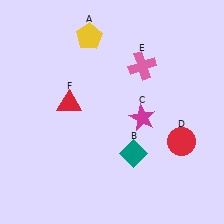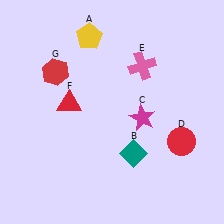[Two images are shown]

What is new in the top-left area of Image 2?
A red hexagon (G) was added in the top-left area of Image 2.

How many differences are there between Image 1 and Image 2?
There is 1 difference between the two images.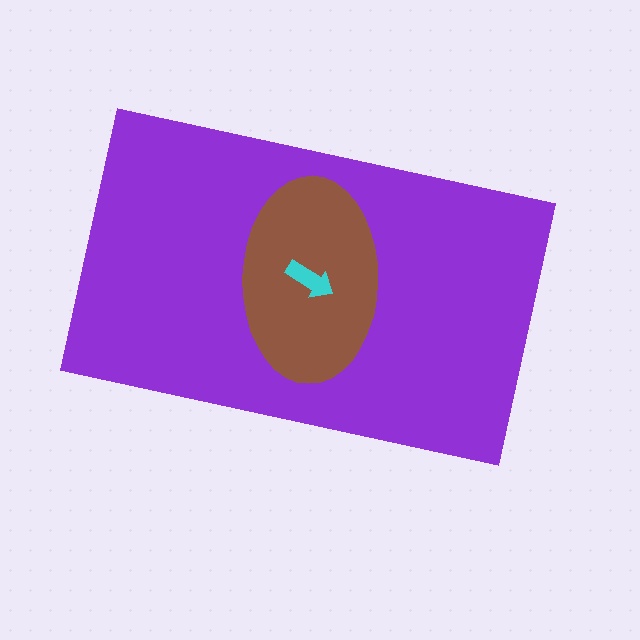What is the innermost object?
The cyan arrow.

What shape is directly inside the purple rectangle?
The brown ellipse.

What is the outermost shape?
The purple rectangle.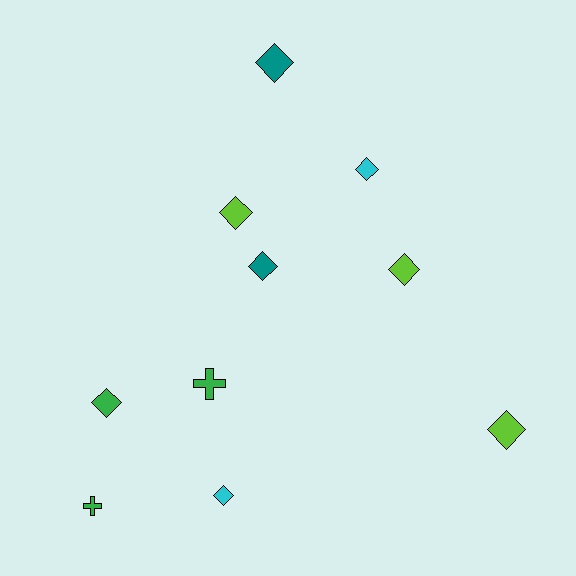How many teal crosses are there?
There are no teal crosses.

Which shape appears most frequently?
Diamond, with 8 objects.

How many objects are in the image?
There are 10 objects.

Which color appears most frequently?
Green, with 3 objects.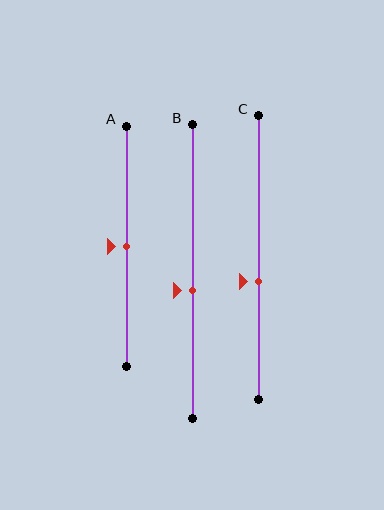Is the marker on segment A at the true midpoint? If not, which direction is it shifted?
Yes, the marker on segment A is at the true midpoint.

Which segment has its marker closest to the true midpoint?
Segment A has its marker closest to the true midpoint.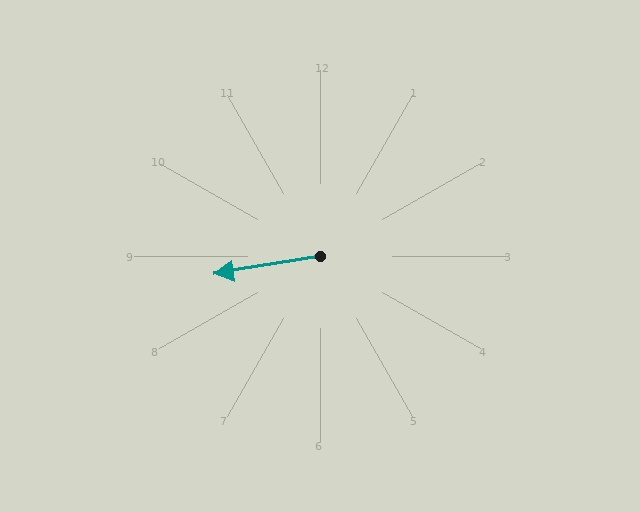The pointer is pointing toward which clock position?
Roughly 9 o'clock.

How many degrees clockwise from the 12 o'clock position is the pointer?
Approximately 260 degrees.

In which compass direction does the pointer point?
West.